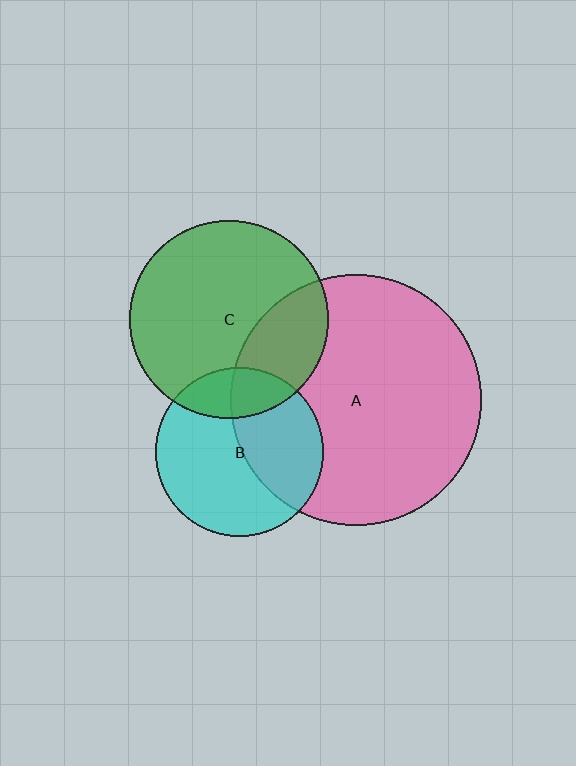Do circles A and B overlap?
Yes.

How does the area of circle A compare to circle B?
Approximately 2.2 times.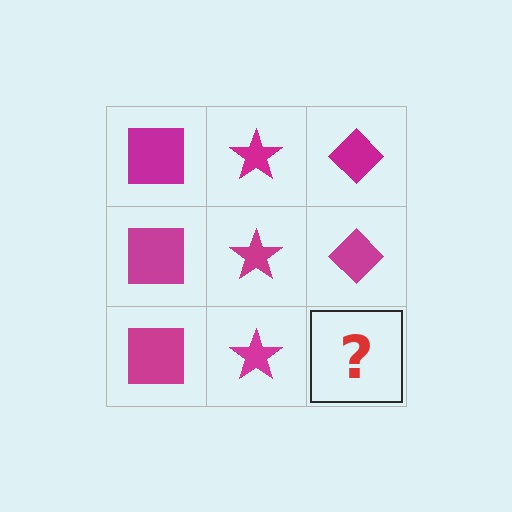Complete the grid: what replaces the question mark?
The question mark should be replaced with a magenta diamond.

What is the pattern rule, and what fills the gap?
The rule is that each column has a consistent shape. The gap should be filled with a magenta diamond.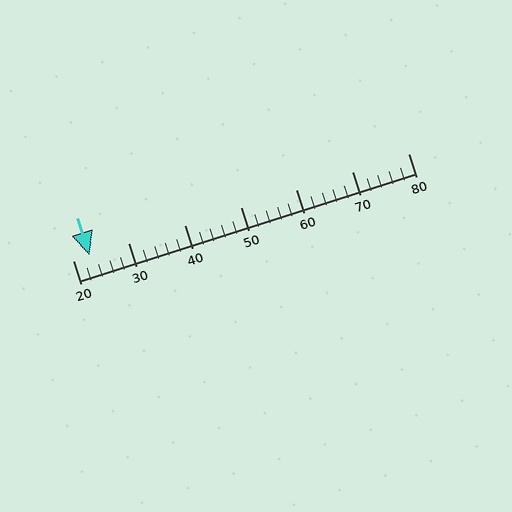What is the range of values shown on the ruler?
The ruler shows values from 20 to 80.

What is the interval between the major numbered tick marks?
The major tick marks are spaced 10 units apart.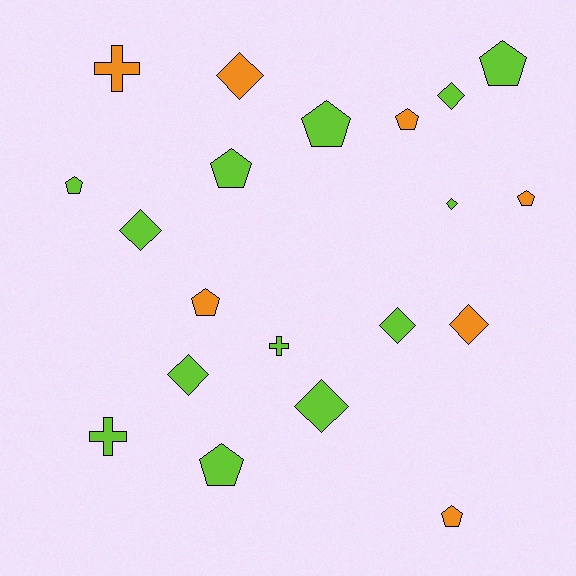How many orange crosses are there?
There is 1 orange cross.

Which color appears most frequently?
Lime, with 13 objects.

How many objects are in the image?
There are 20 objects.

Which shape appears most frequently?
Pentagon, with 9 objects.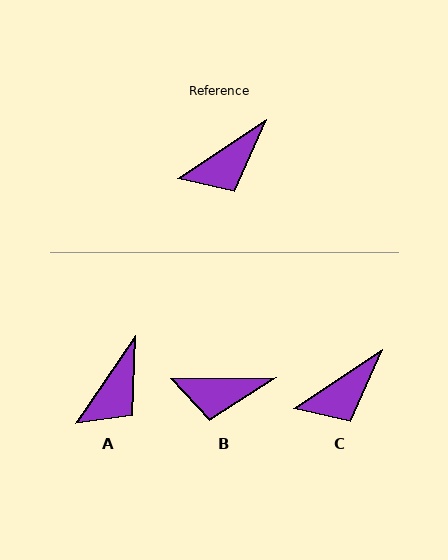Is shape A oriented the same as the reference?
No, it is off by about 22 degrees.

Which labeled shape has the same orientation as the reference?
C.